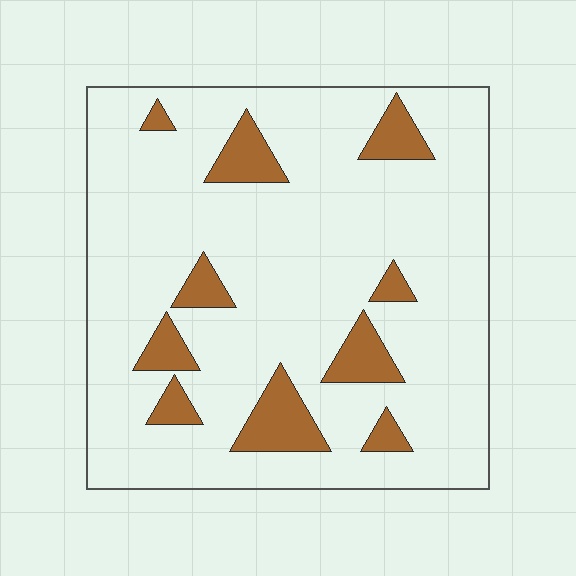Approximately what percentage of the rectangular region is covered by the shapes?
Approximately 15%.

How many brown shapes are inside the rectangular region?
10.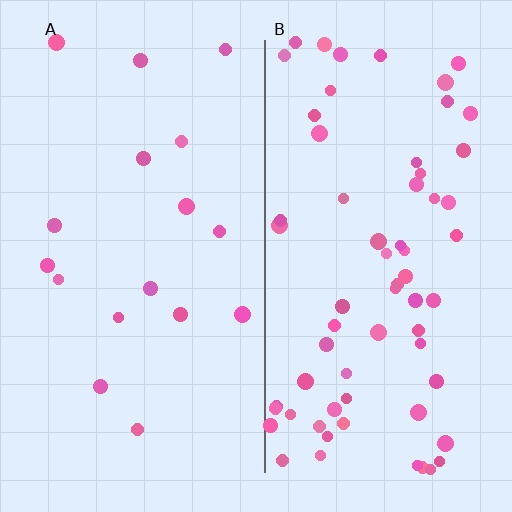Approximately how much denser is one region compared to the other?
Approximately 3.9× — region B over region A.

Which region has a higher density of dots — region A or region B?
B (the right).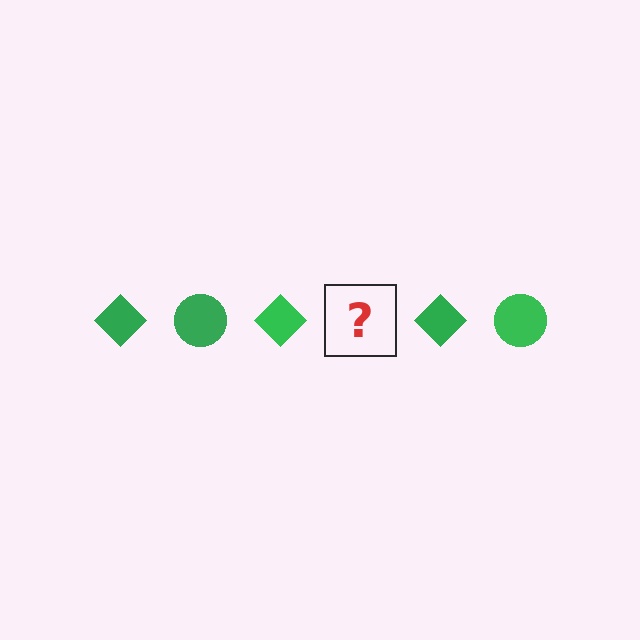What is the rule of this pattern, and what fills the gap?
The rule is that the pattern cycles through diamond, circle shapes in green. The gap should be filled with a green circle.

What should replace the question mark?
The question mark should be replaced with a green circle.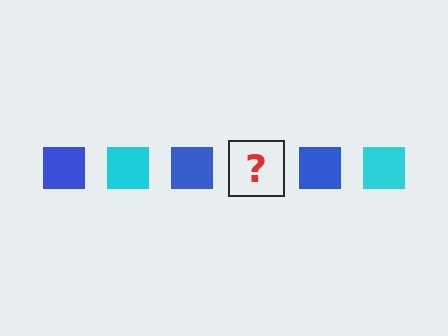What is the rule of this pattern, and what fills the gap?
The rule is that the pattern cycles through blue, cyan squares. The gap should be filled with a cyan square.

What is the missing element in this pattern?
The missing element is a cyan square.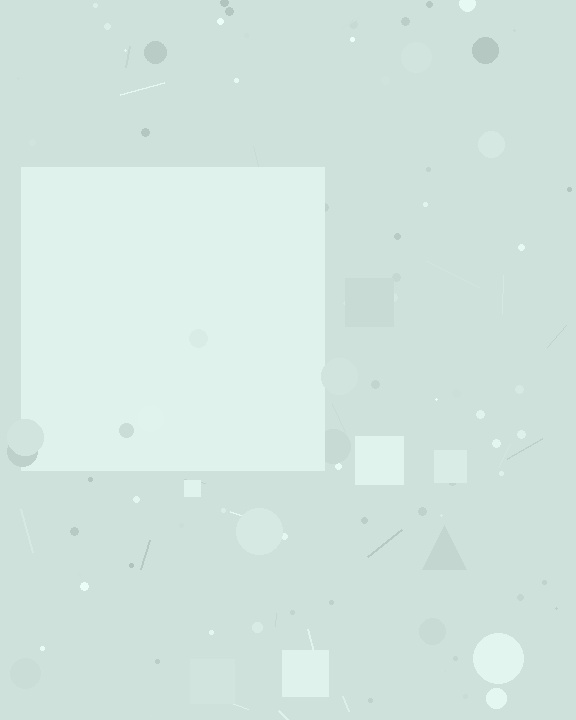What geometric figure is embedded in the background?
A square is embedded in the background.